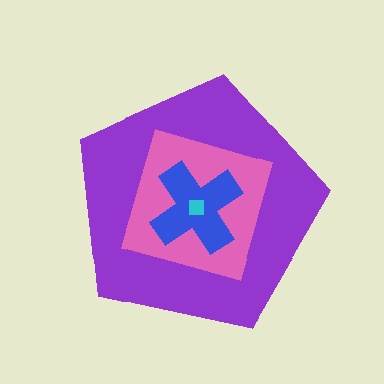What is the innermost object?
The cyan square.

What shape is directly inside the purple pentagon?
The pink diamond.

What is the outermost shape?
The purple pentagon.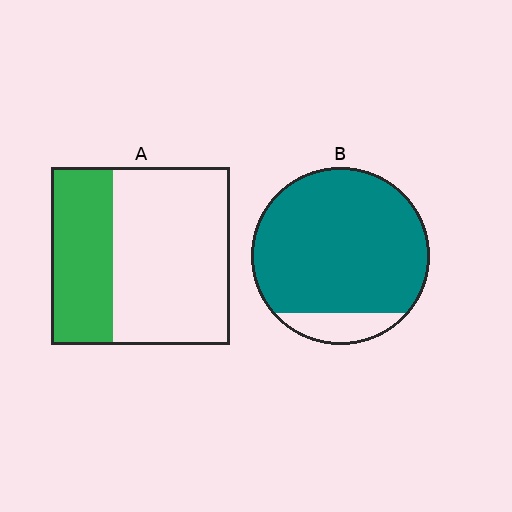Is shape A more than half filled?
No.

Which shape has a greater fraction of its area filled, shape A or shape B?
Shape B.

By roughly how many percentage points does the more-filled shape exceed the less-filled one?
By roughly 55 percentage points (B over A).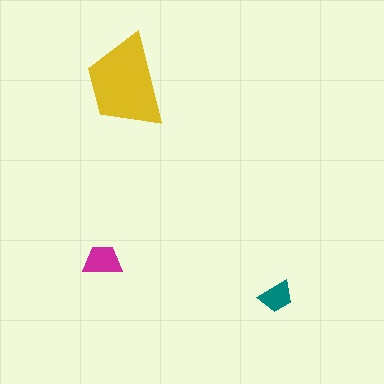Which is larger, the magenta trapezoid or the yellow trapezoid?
The yellow one.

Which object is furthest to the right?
The teal trapezoid is rightmost.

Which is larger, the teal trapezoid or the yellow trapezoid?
The yellow one.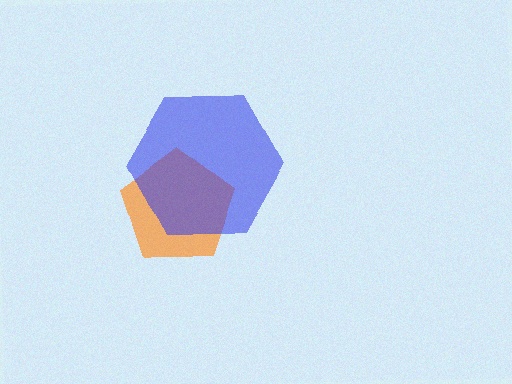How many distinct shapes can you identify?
There are 2 distinct shapes: an orange pentagon, a blue hexagon.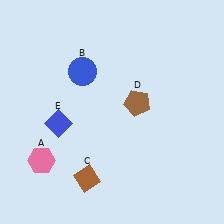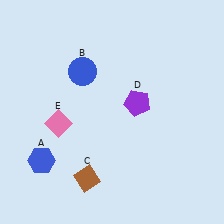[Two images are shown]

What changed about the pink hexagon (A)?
In Image 1, A is pink. In Image 2, it changed to blue.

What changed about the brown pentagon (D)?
In Image 1, D is brown. In Image 2, it changed to purple.